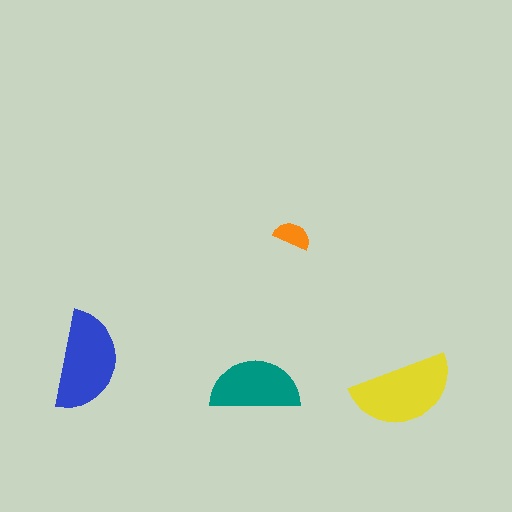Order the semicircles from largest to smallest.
the yellow one, the blue one, the teal one, the orange one.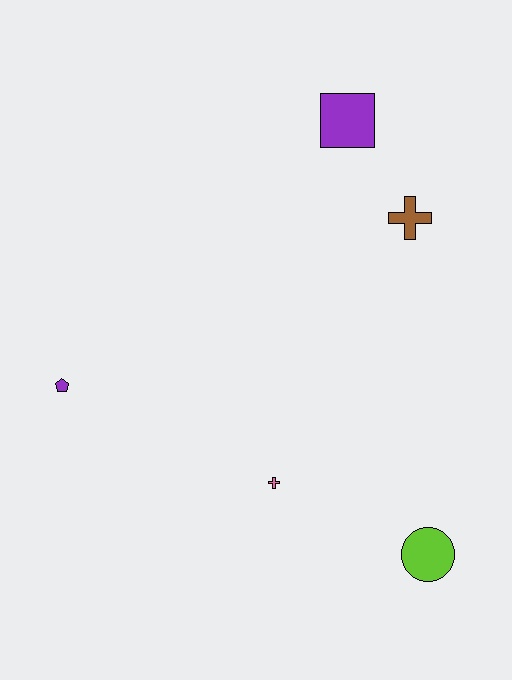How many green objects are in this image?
There are no green objects.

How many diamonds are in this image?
There are no diamonds.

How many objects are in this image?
There are 5 objects.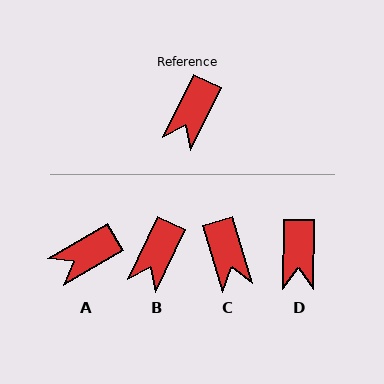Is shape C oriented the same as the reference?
No, it is off by about 42 degrees.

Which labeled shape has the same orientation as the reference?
B.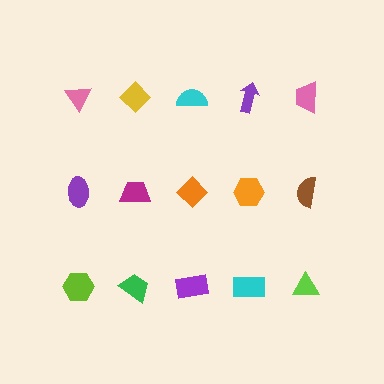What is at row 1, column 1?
A pink triangle.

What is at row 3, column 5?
A lime triangle.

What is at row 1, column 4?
A purple arrow.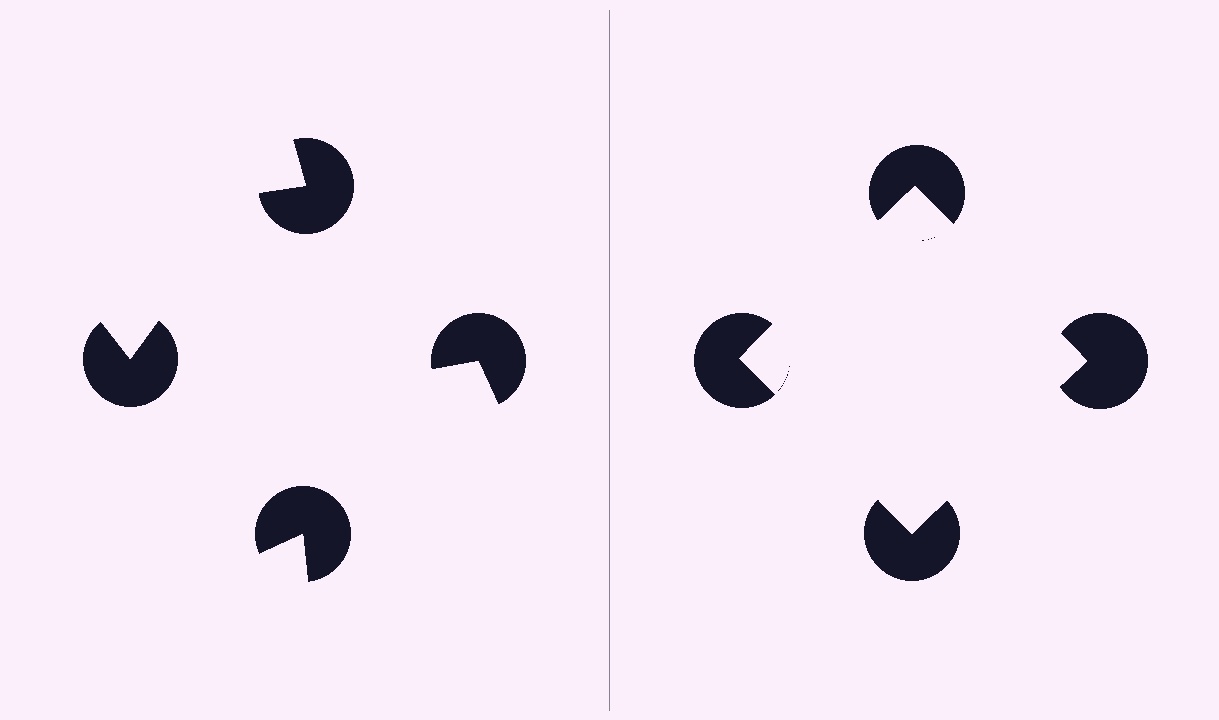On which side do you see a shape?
An illusory square appears on the right side. On the left side the wedge cuts are rotated, so no coherent shape forms.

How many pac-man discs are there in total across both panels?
8 — 4 on each side.